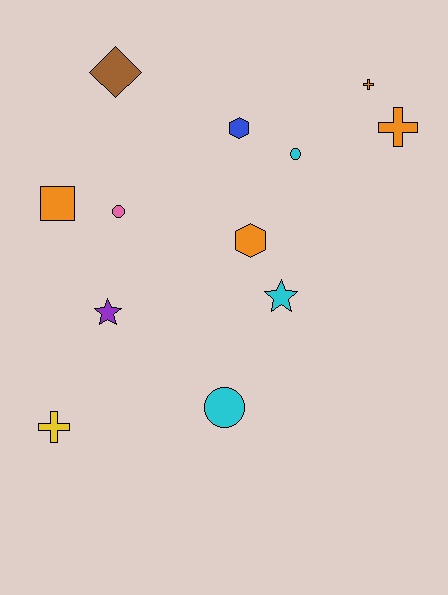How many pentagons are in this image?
There are no pentagons.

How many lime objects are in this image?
There are no lime objects.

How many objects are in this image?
There are 12 objects.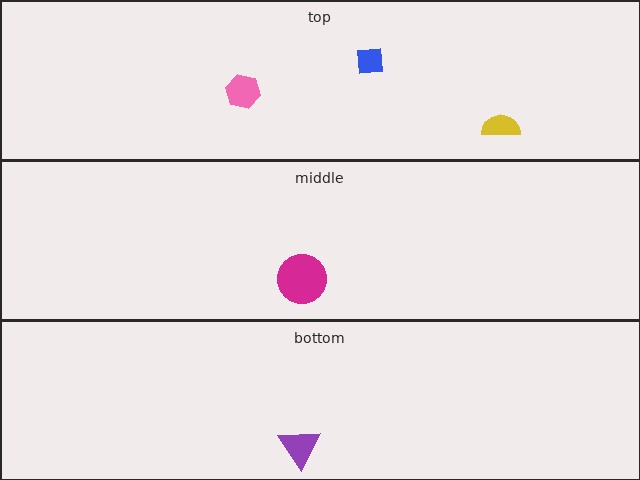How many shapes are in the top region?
3.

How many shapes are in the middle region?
1.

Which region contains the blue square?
The top region.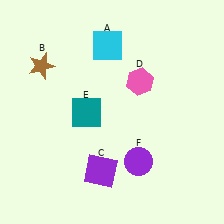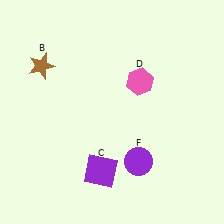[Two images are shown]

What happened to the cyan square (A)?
The cyan square (A) was removed in Image 2. It was in the top-left area of Image 1.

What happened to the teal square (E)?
The teal square (E) was removed in Image 2. It was in the bottom-left area of Image 1.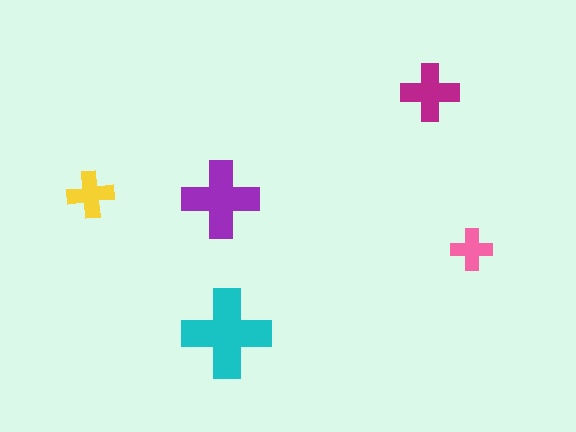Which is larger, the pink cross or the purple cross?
The purple one.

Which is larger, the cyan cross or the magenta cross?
The cyan one.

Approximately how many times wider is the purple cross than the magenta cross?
About 1.5 times wider.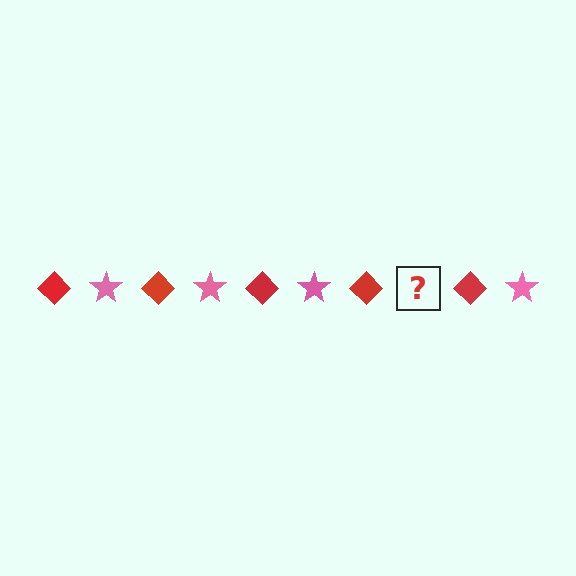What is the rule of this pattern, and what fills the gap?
The rule is that the pattern alternates between red diamond and pink star. The gap should be filled with a pink star.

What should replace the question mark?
The question mark should be replaced with a pink star.